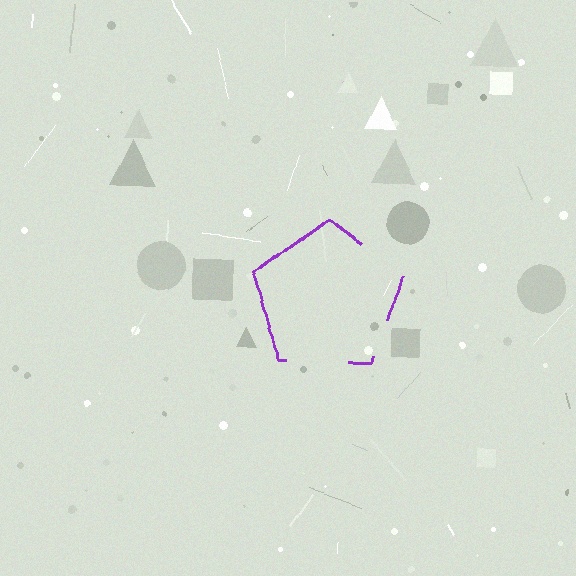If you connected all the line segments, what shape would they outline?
They would outline a pentagon.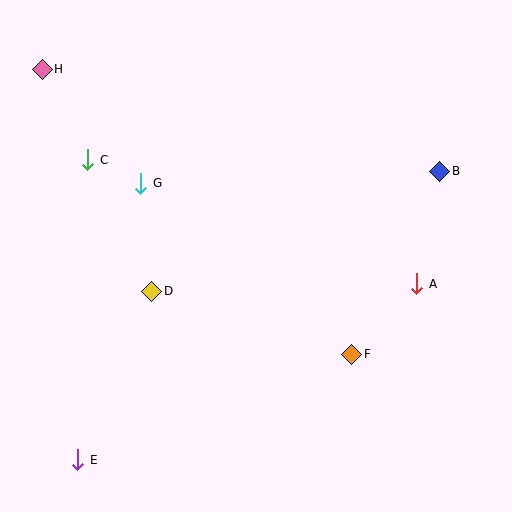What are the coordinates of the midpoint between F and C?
The midpoint between F and C is at (220, 257).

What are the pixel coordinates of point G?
Point G is at (141, 183).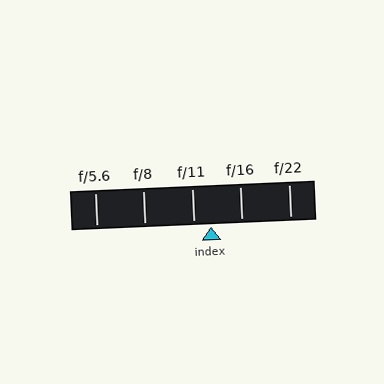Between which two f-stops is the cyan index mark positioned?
The index mark is between f/11 and f/16.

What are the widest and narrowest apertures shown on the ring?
The widest aperture shown is f/5.6 and the narrowest is f/22.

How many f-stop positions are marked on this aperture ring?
There are 5 f-stop positions marked.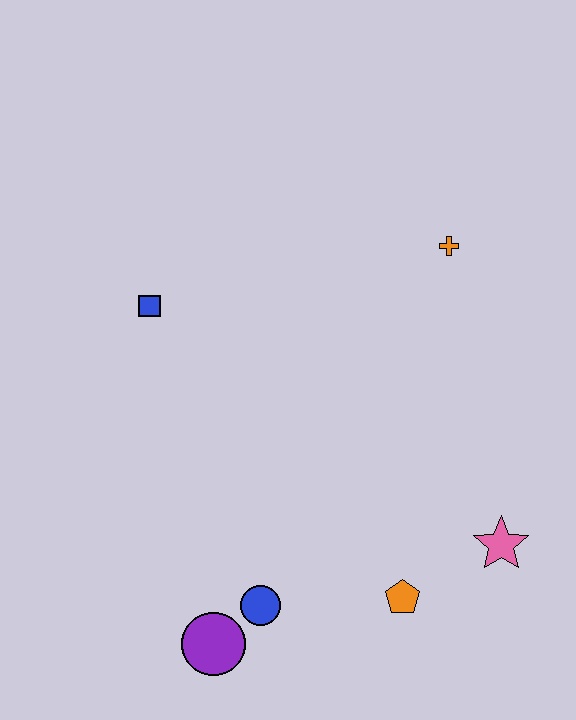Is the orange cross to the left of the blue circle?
No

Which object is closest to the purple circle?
The blue circle is closest to the purple circle.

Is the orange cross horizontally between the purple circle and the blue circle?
No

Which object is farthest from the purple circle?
The orange cross is farthest from the purple circle.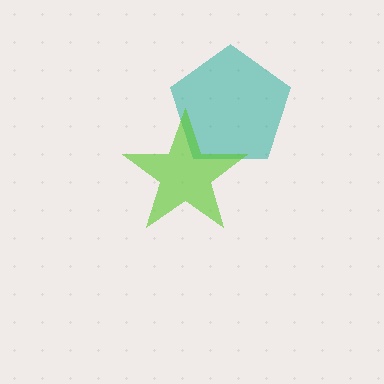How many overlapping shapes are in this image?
There are 2 overlapping shapes in the image.